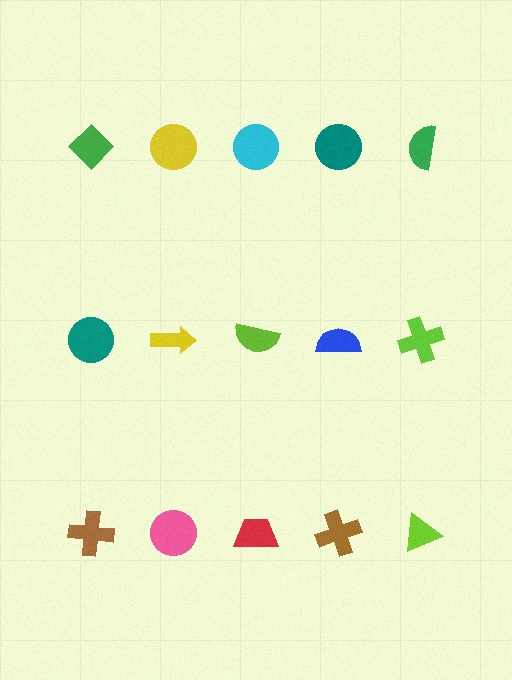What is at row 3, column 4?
A brown cross.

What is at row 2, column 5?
A lime cross.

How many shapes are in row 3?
5 shapes.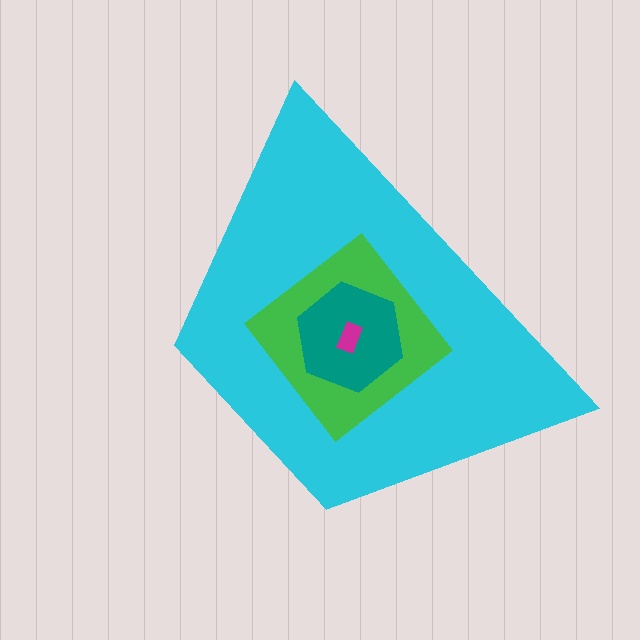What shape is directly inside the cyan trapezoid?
The green diamond.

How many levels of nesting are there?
4.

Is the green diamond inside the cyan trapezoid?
Yes.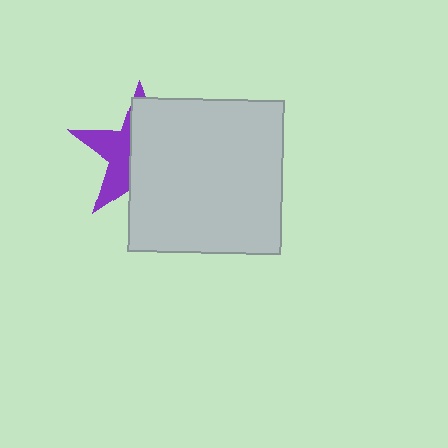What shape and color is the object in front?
The object in front is a light gray square.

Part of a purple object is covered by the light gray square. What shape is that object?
It is a star.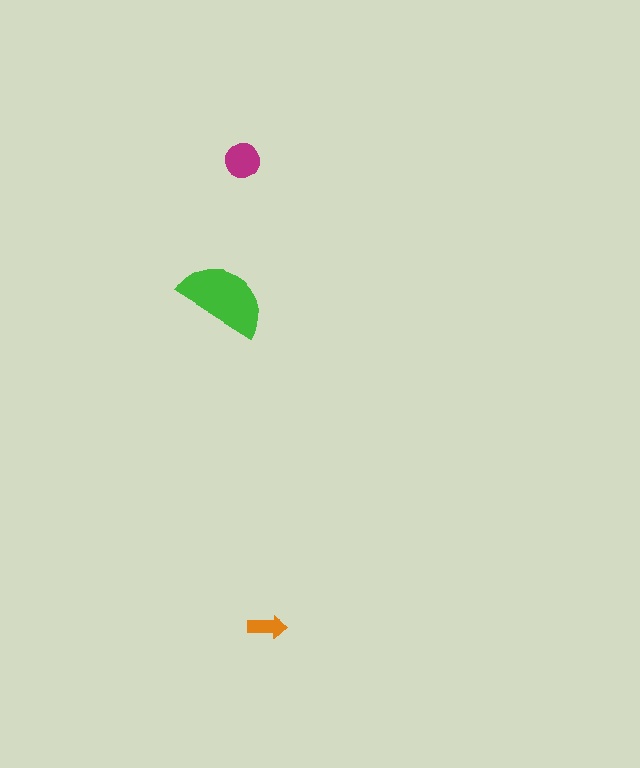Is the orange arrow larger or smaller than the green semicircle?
Smaller.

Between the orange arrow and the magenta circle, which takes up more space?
The magenta circle.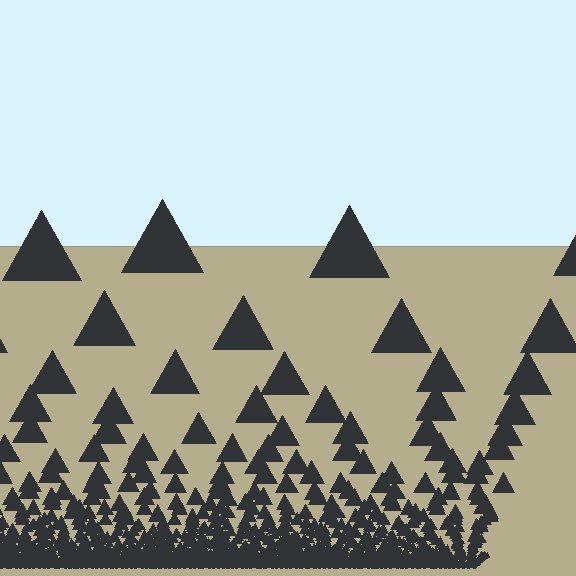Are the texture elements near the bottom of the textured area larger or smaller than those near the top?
Smaller. The gradient is inverted — elements near the bottom are smaller and denser.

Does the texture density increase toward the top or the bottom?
Density increases toward the bottom.